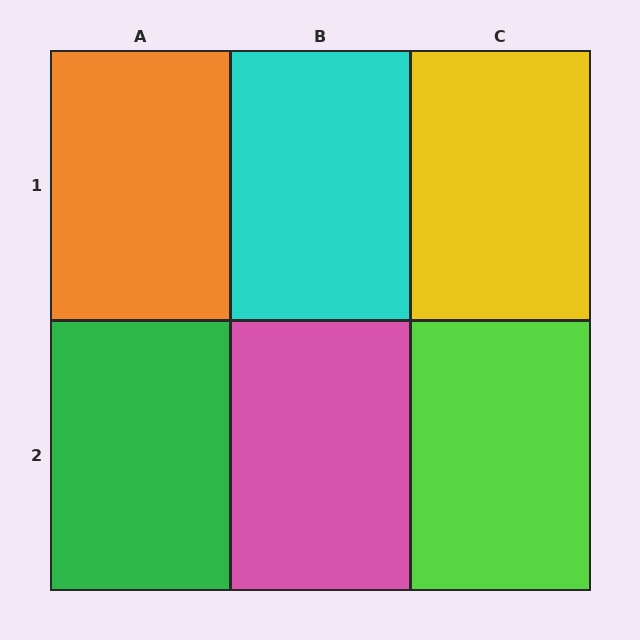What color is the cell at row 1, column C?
Yellow.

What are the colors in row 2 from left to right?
Green, pink, lime.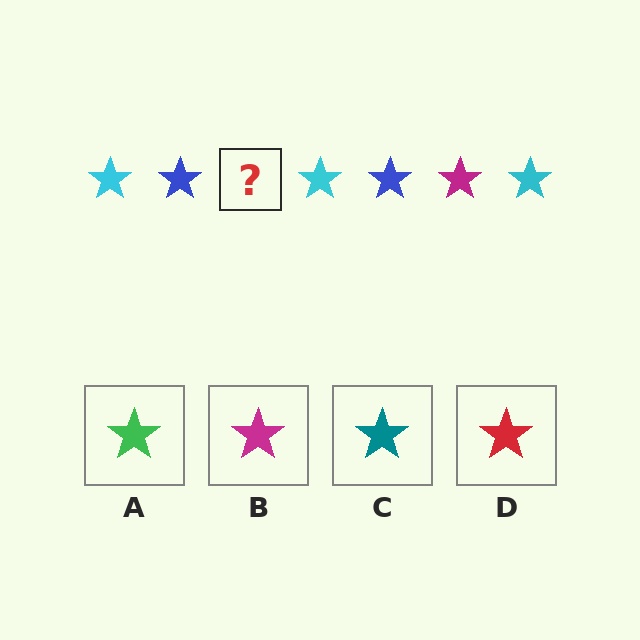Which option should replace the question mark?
Option B.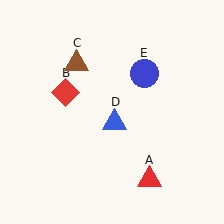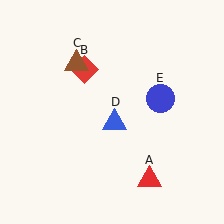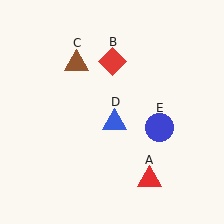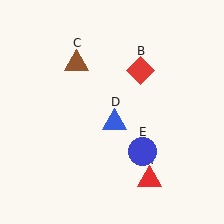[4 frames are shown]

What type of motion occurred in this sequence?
The red diamond (object B), blue circle (object E) rotated clockwise around the center of the scene.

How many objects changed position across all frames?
2 objects changed position: red diamond (object B), blue circle (object E).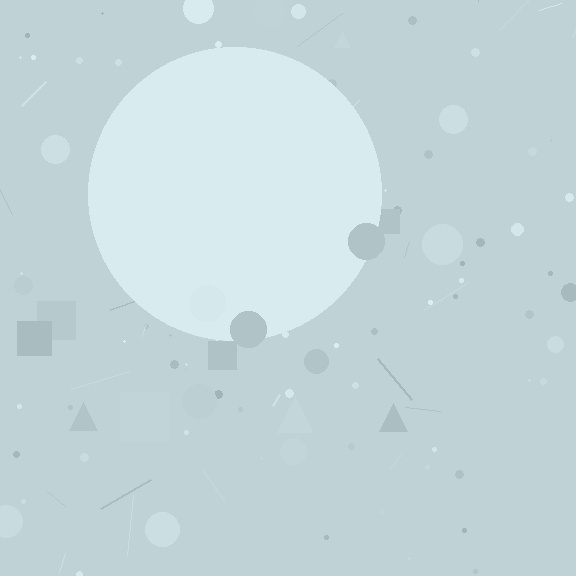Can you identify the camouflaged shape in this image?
The camouflaged shape is a circle.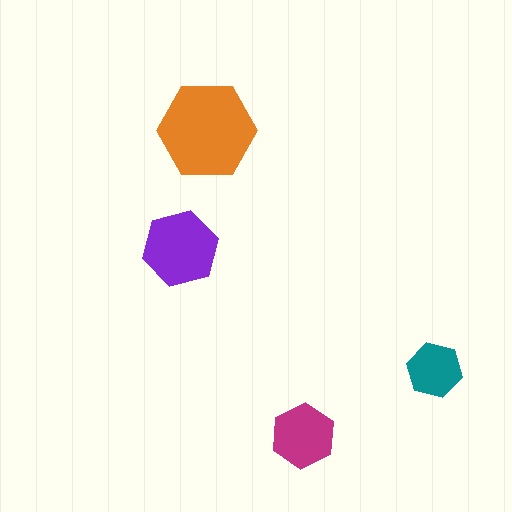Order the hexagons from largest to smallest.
the orange one, the purple one, the magenta one, the teal one.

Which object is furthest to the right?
The teal hexagon is rightmost.